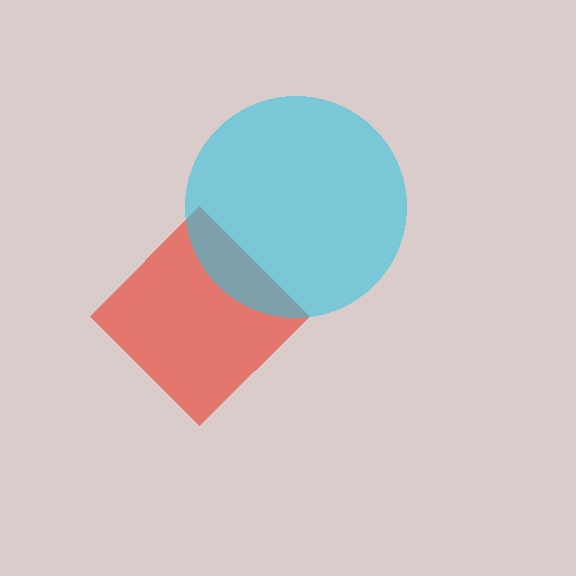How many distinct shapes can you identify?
There are 2 distinct shapes: a red diamond, a cyan circle.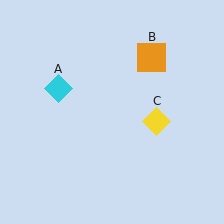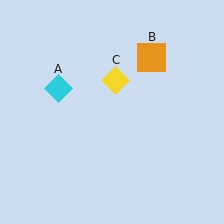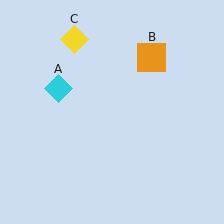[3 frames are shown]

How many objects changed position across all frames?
1 object changed position: yellow diamond (object C).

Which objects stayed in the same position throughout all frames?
Cyan diamond (object A) and orange square (object B) remained stationary.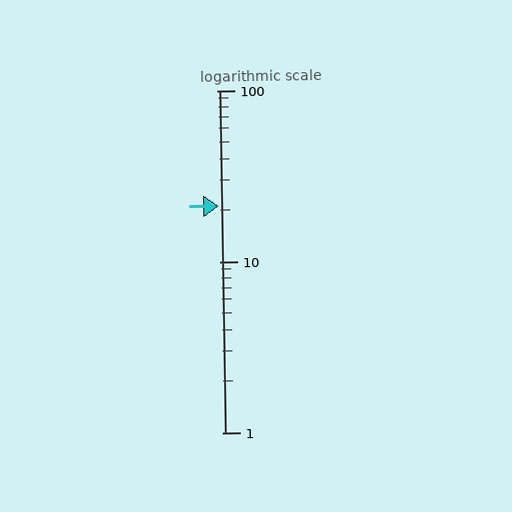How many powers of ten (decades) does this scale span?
The scale spans 2 decades, from 1 to 100.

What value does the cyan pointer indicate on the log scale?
The pointer indicates approximately 21.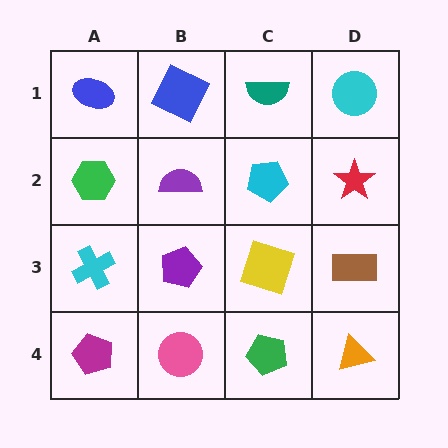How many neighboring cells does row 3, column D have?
3.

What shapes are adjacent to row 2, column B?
A blue square (row 1, column B), a purple pentagon (row 3, column B), a green hexagon (row 2, column A), a cyan pentagon (row 2, column C).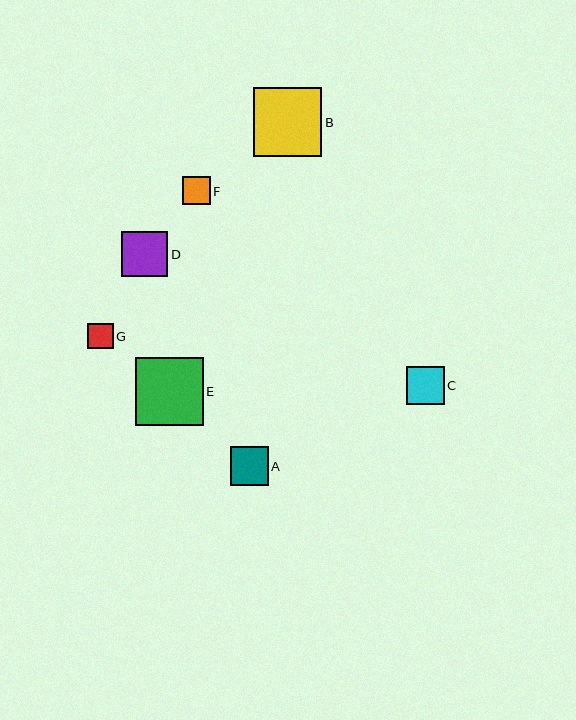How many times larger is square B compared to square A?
Square B is approximately 1.8 times the size of square A.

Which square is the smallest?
Square G is the smallest with a size of approximately 25 pixels.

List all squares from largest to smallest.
From largest to smallest: B, E, D, A, C, F, G.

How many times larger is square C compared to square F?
Square C is approximately 1.4 times the size of square F.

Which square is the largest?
Square B is the largest with a size of approximately 68 pixels.